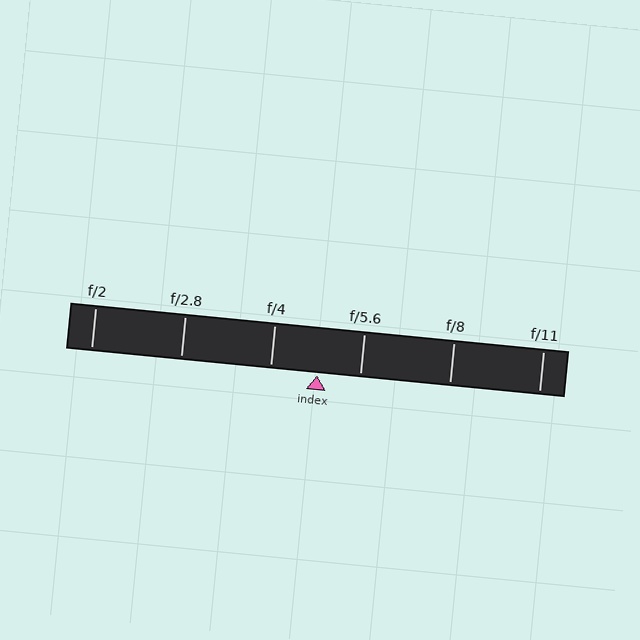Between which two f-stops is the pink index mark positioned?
The index mark is between f/4 and f/5.6.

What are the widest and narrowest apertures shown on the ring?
The widest aperture shown is f/2 and the narrowest is f/11.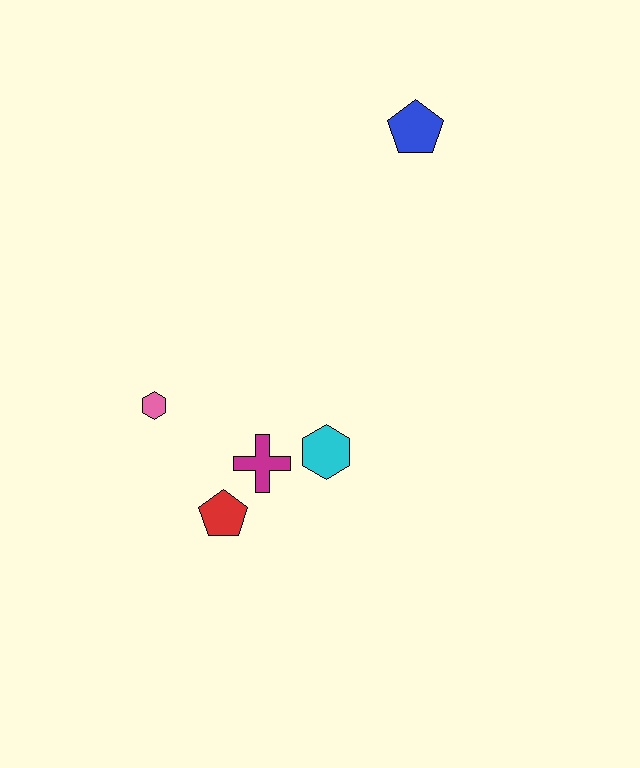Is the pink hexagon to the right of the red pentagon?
No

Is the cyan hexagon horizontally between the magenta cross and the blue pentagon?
Yes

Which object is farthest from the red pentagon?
The blue pentagon is farthest from the red pentagon.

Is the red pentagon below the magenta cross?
Yes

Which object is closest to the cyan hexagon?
The magenta cross is closest to the cyan hexagon.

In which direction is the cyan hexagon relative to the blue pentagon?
The cyan hexagon is below the blue pentagon.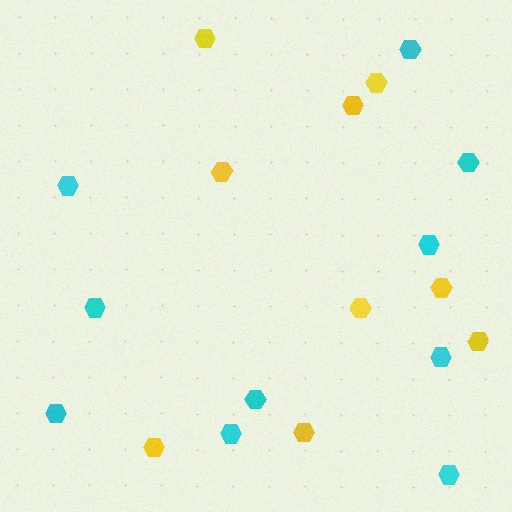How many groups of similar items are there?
There are 2 groups: one group of yellow hexagons (9) and one group of cyan hexagons (10).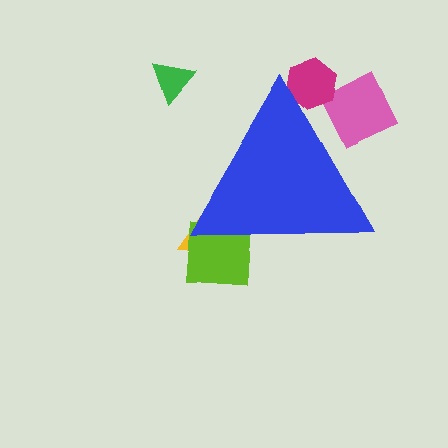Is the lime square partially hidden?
Yes, the lime square is partially hidden behind the blue triangle.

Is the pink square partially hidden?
Yes, the pink square is partially hidden behind the blue triangle.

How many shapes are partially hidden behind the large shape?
4 shapes are partially hidden.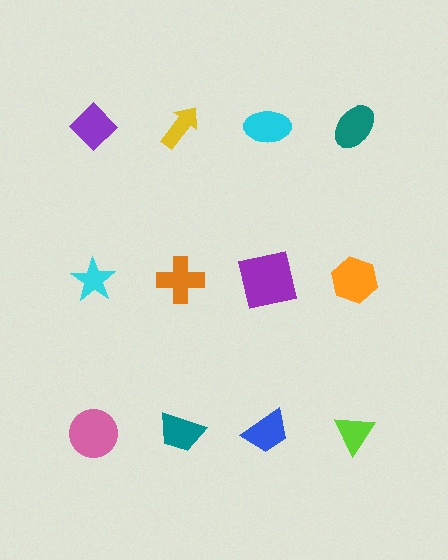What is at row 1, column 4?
A teal ellipse.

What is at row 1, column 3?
A cyan ellipse.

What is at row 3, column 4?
A lime triangle.